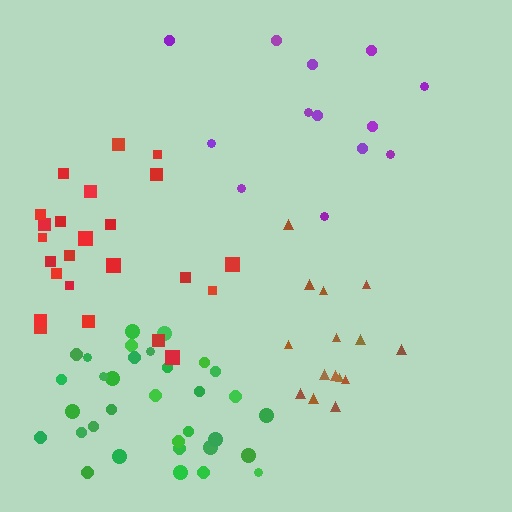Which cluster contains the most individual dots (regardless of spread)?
Green (33).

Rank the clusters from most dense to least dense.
green, brown, red, purple.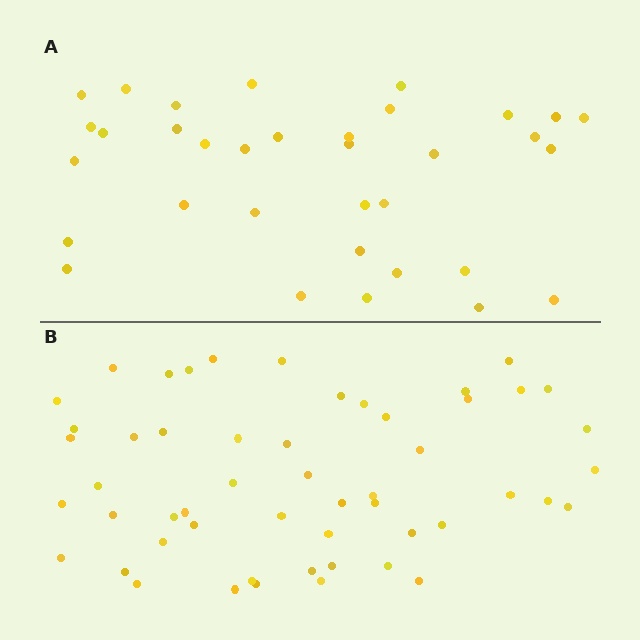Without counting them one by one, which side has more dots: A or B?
Region B (the bottom region) has more dots.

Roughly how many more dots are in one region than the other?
Region B has approximately 20 more dots than region A.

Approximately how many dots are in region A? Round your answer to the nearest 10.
About 30 dots. (The exact count is 34, which rounds to 30.)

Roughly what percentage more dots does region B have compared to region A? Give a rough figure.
About 55% more.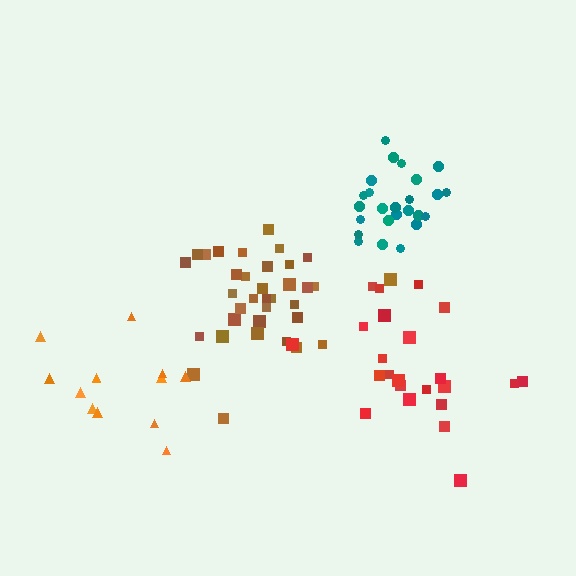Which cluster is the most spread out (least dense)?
Orange.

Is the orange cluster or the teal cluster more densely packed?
Teal.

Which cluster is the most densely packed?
Teal.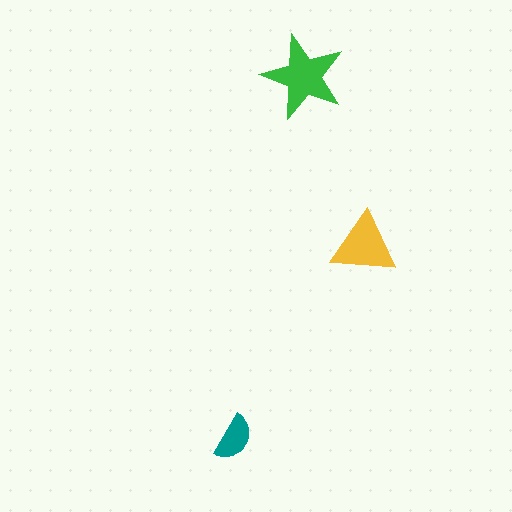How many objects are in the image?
There are 3 objects in the image.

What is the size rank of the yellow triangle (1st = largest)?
2nd.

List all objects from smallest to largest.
The teal semicircle, the yellow triangle, the green star.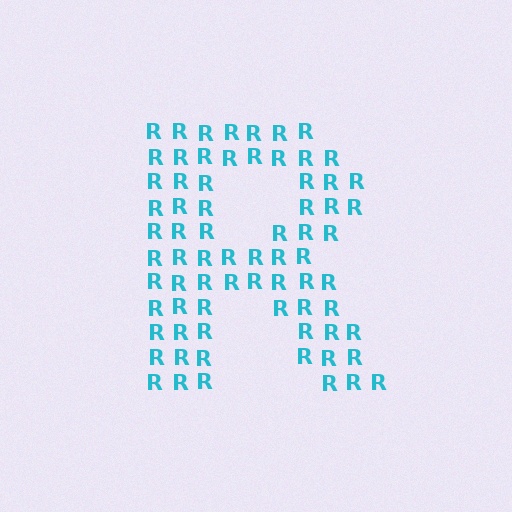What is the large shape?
The large shape is the letter R.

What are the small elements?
The small elements are letter R's.